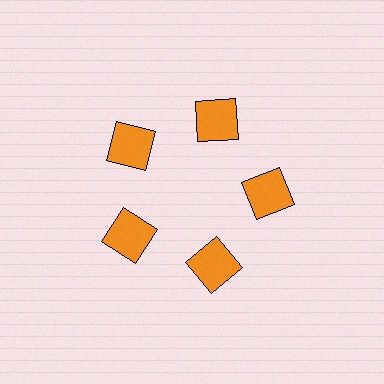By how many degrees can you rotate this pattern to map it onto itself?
The pattern maps onto itself every 72 degrees of rotation.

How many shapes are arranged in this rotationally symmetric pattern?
There are 5 shapes, arranged in 5 groups of 1.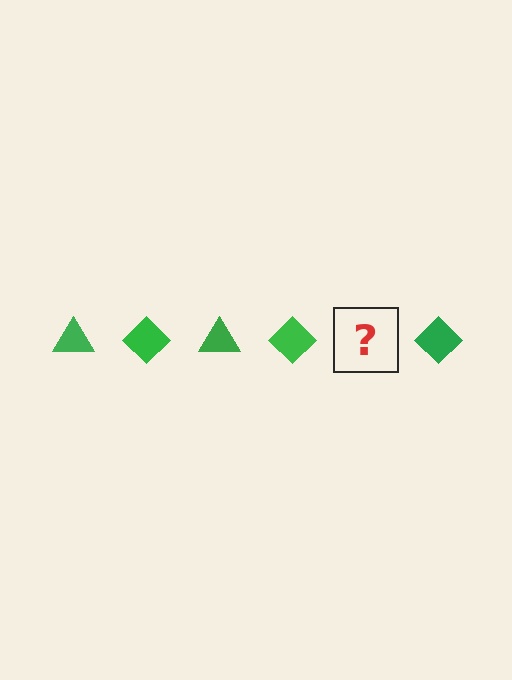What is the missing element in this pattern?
The missing element is a green triangle.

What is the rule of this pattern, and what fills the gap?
The rule is that the pattern cycles through triangle, diamond shapes in green. The gap should be filled with a green triangle.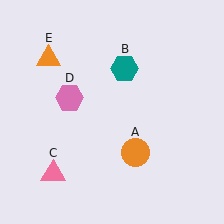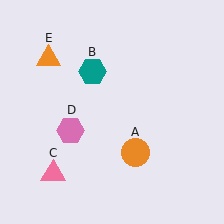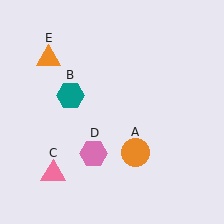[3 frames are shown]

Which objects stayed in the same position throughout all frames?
Orange circle (object A) and pink triangle (object C) and orange triangle (object E) remained stationary.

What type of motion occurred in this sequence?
The teal hexagon (object B), pink hexagon (object D) rotated counterclockwise around the center of the scene.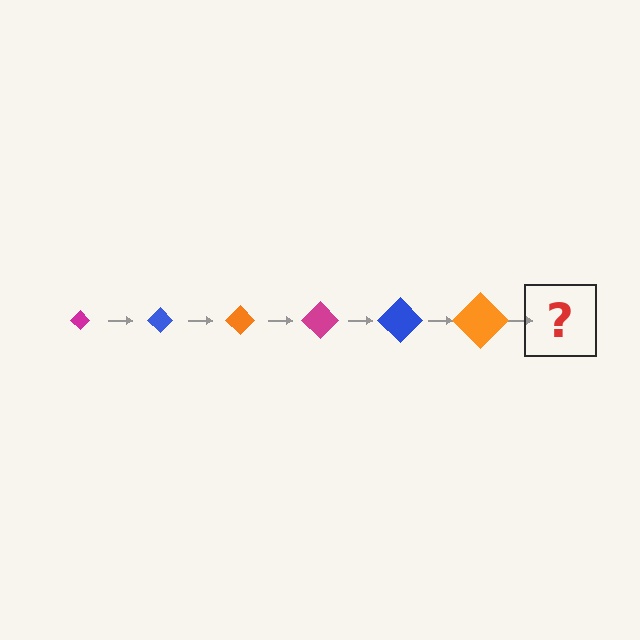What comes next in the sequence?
The next element should be a magenta diamond, larger than the previous one.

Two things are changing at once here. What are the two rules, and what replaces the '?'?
The two rules are that the diamond grows larger each step and the color cycles through magenta, blue, and orange. The '?' should be a magenta diamond, larger than the previous one.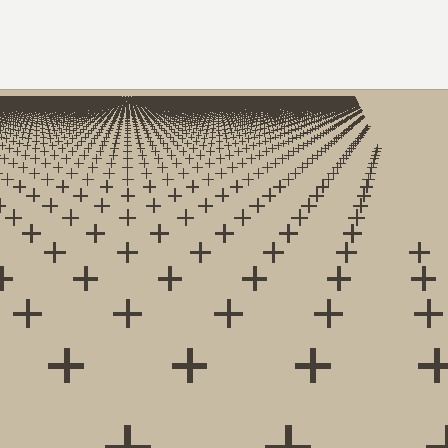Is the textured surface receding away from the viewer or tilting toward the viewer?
The surface is receding away from the viewer. Texture elements get smaller and denser toward the top.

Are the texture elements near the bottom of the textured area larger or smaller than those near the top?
Larger. Near the bottom, elements are closer to the viewer and appear at a bigger on-screen size.